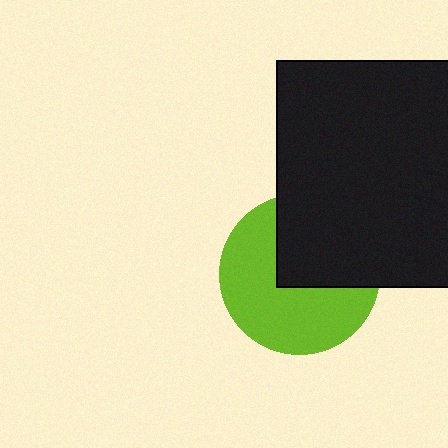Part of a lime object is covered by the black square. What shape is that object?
It is a circle.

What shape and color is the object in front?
The object in front is a black square.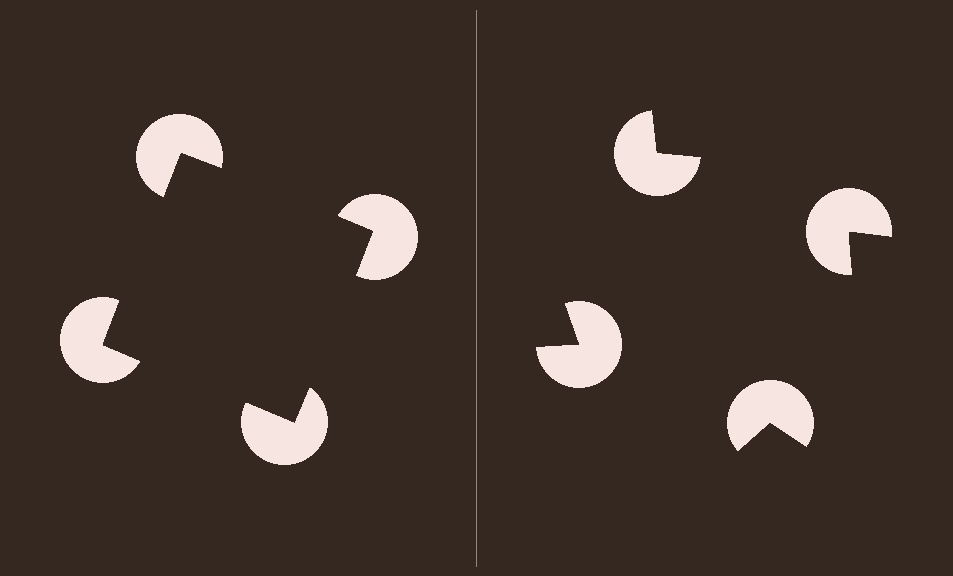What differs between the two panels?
The pac-man discs are positioned identically on both sides; only the wedge orientations differ. On the left they align to a square; on the right they are misaligned.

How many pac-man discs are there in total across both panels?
8 — 4 on each side.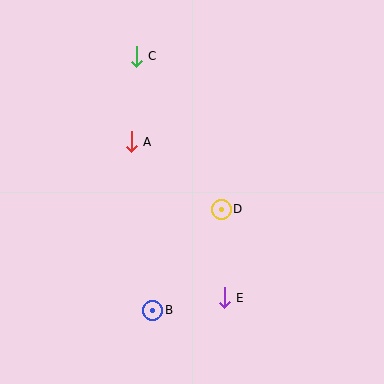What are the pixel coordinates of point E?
Point E is at (224, 298).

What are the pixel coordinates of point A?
Point A is at (131, 142).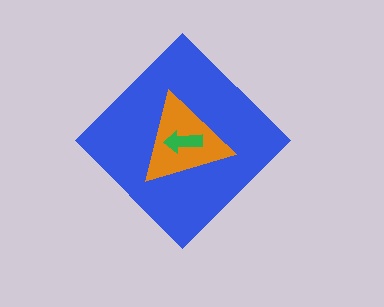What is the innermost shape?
The green arrow.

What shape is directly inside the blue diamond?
The orange triangle.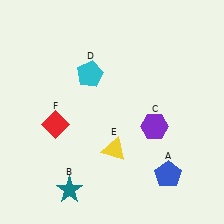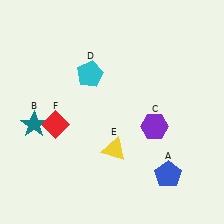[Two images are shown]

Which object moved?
The teal star (B) moved up.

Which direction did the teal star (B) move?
The teal star (B) moved up.